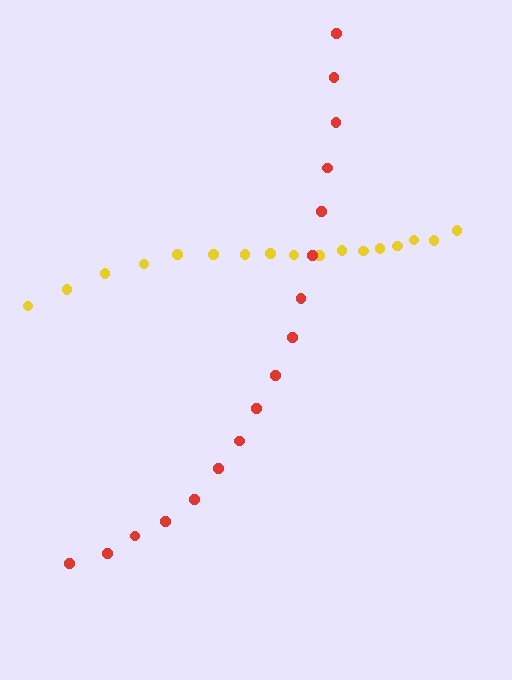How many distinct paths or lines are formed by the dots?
There are 2 distinct paths.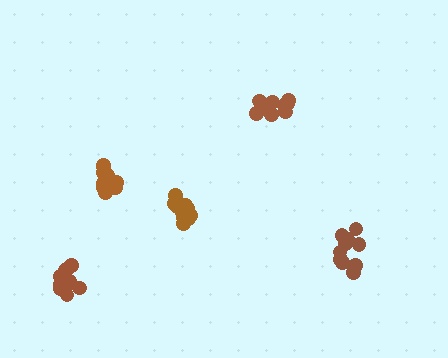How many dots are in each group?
Group 1: 12 dots, Group 2: 11 dots, Group 3: 10 dots, Group 4: 9 dots, Group 5: 10 dots (52 total).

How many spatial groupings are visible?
There are 5 spatial groupings.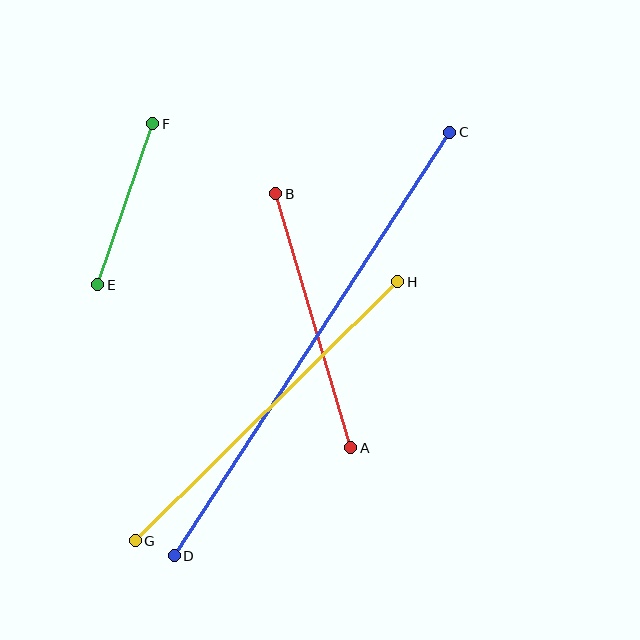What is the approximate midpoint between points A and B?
The midpoint is at approximately (313, 321) pixels.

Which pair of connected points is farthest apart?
Points C and D are farthest apart.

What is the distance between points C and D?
The distance is approximately 506 pixels.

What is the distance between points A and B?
The distance is approximately 265 pixels.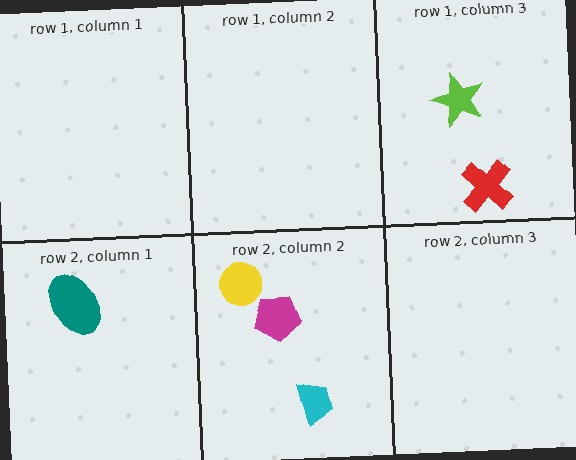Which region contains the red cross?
The row 1, column 3 region.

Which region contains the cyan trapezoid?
The row 2, column 2 region.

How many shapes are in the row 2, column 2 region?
3.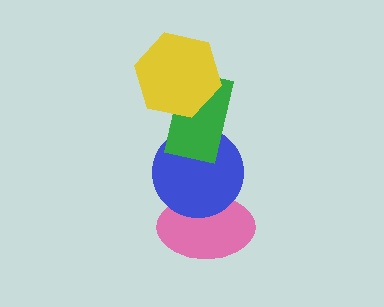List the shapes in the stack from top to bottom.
From top to bottom: the yellow hexagon, the green rectangle, the blue circle, the pink ellipse.